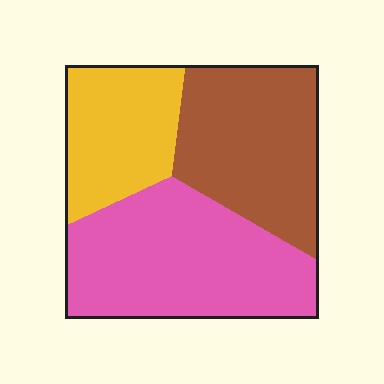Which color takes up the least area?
Yellow, at roughly 25%.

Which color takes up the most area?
Pink, at roughly 40%.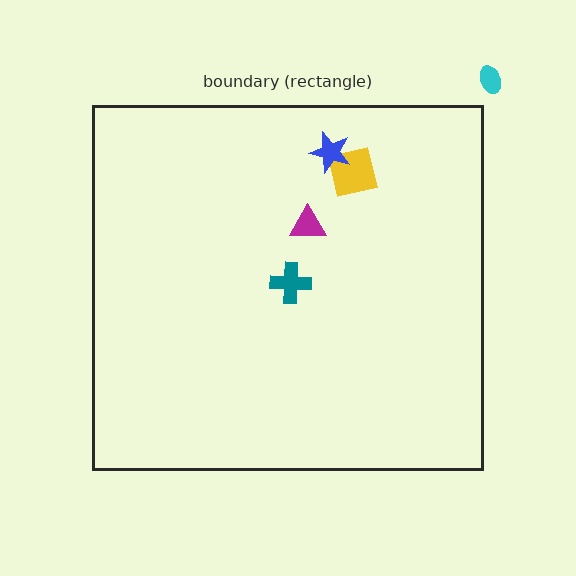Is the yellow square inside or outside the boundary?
Inside.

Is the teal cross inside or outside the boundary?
Inside.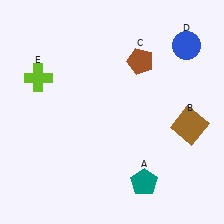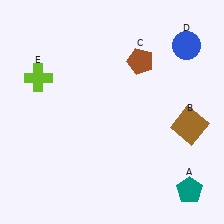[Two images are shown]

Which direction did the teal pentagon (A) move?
The teal pentagon (A) moved right.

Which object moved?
The teal pentagon (A) moved right.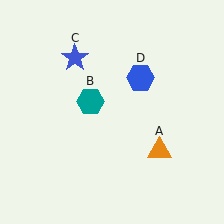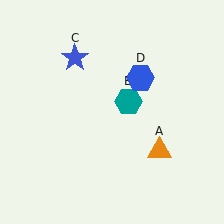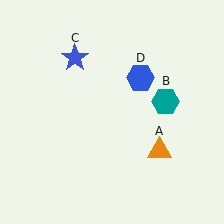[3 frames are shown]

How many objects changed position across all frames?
1 object changed position: teal hexagon (object B).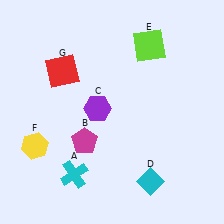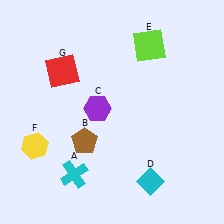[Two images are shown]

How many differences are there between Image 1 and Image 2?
There is 1 difference between the two images.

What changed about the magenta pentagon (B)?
In Image 1, B is magenta. In Image 2, it changed to brown.